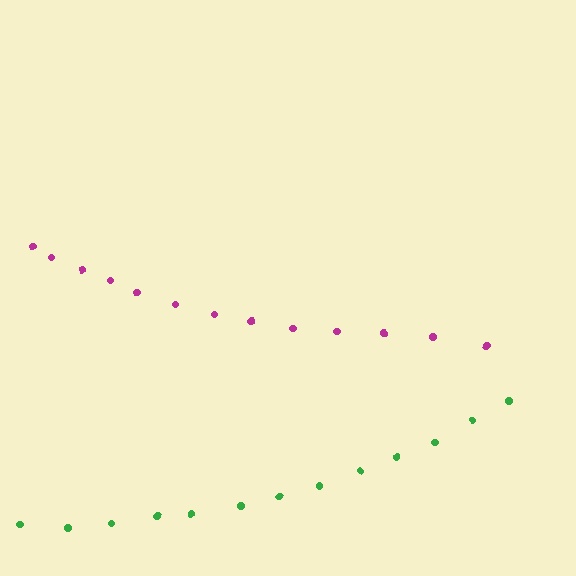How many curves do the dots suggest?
There are 2 distinct paths.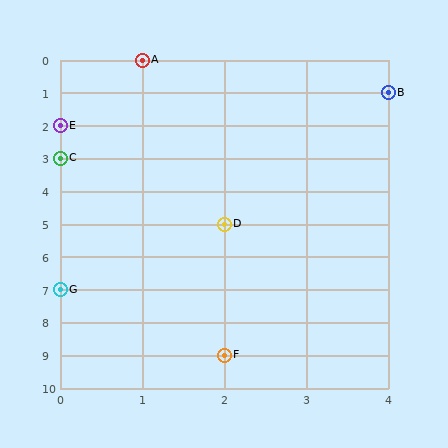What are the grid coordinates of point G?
Point G is at grid coordinates (0, 7).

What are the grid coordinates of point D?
Point D is at grid coordinates (2, 5).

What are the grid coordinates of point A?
Point A is at grid coordinates (1, 0).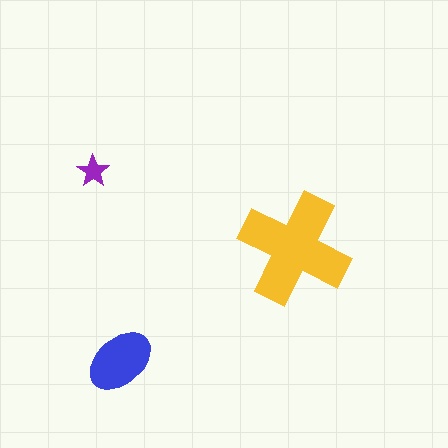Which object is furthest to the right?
The yellow cross is rightmost.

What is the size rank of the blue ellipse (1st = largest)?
2nd.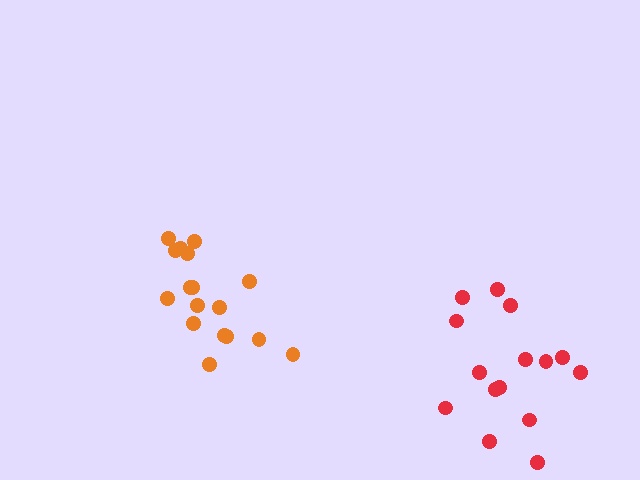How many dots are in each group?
Group 1: 15 dots, Group 2: 17 dots (32 total).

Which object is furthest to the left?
The orange cluster is leftmost.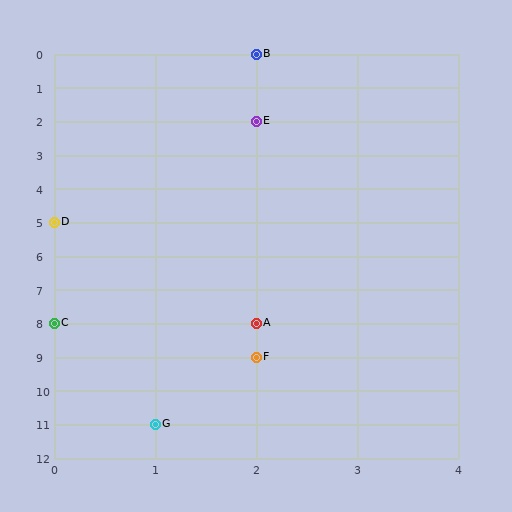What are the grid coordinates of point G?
Point G is at grid coordinates (1, 11).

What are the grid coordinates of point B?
Point B is at grid coordinates (2, 0).